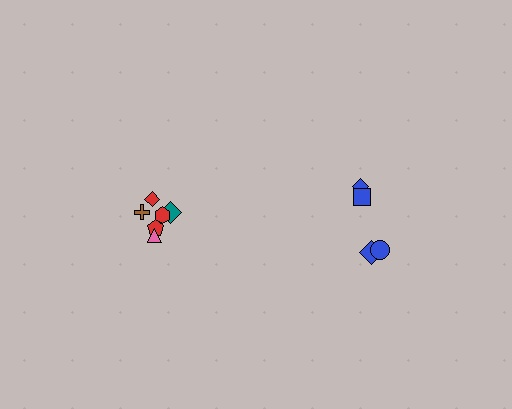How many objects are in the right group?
There are 4 objects.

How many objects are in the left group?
There are 6 objects.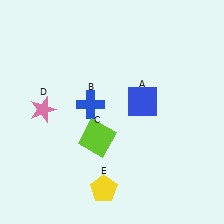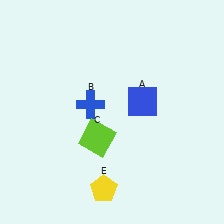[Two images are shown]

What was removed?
The pink star (D) was removed in Image 2.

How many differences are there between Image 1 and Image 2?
There is 1 difference between the two images.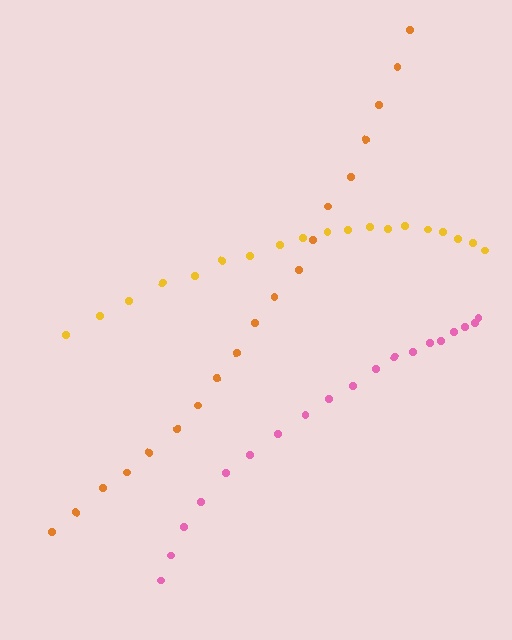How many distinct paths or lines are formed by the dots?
There are 3 distinct paths.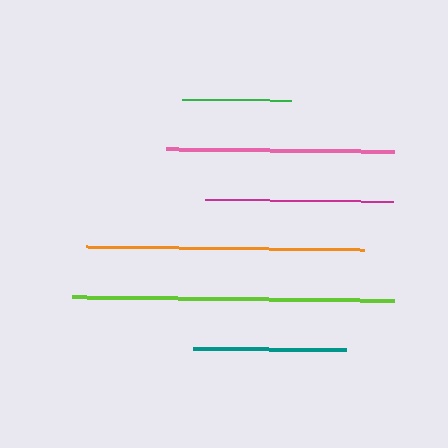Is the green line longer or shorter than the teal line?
The teal line is longer than the green line.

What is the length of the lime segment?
The lime segment is approximately 322 pixels long.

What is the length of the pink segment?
The pink segment is approximately 228 pixels long.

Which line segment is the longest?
The lime line is the longest at approximately 322 pixels.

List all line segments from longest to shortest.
From longest to shortest: lime, orange, pink, magenta, teal, green.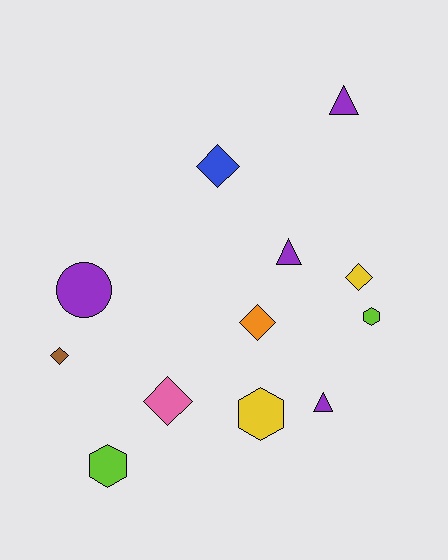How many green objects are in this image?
There are no green objects.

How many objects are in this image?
There are 12 objects.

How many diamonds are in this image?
There are 5 diamonds.